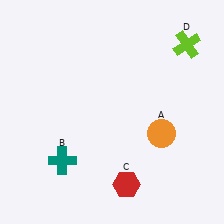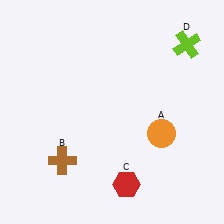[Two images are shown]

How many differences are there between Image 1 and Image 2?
There is 1 difference between the two images.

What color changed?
The cross (B) changed from teal in Image 1 to brown in Image 2.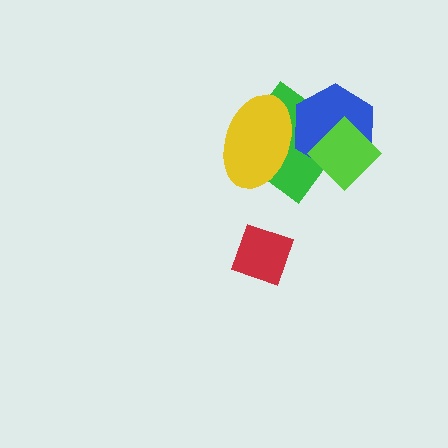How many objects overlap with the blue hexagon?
3 objects overlap with the blue hexagon.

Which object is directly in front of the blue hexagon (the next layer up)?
The lime diamond is directly in front of the blue hexagon.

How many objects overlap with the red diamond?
0 objects overlap with the red diamond.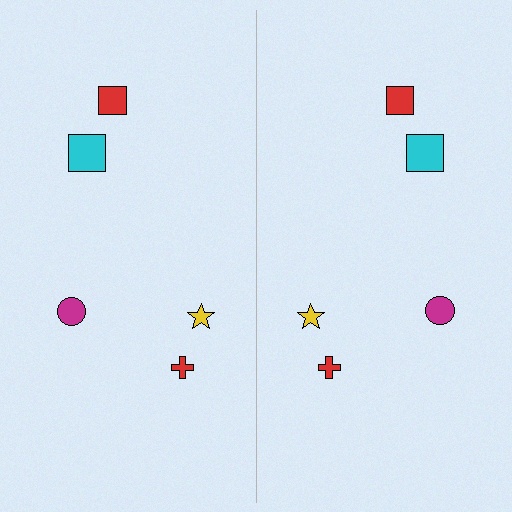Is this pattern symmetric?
Yes, this pattern has bilateral (reflection) symmetry.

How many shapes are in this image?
There are 10 shapes in this image.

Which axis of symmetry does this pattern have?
The pattern has a vertical axis of symmetry running through the center of the image.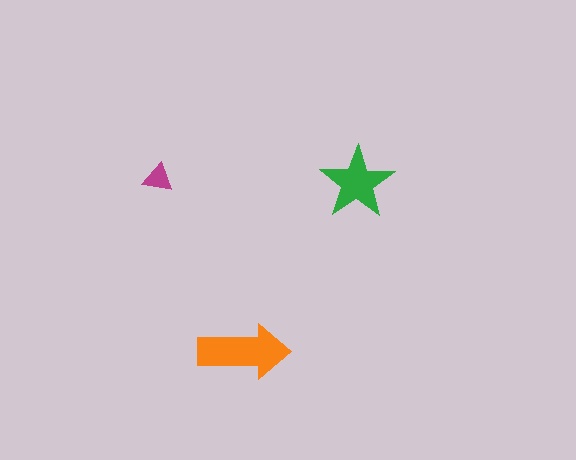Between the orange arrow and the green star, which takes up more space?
The orange arrow.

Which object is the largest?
The orange arrow.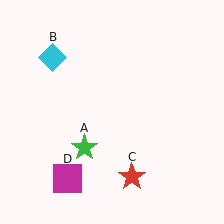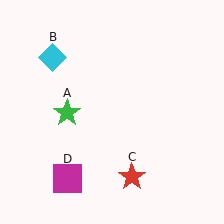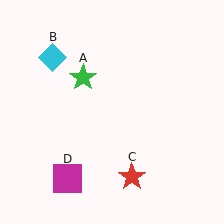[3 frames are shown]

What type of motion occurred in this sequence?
The green star (object A) rotated clockwise around the center of the scene.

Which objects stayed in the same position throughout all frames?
Cyan diamond (object B) and red star (object C) and magenta square (object D) remained stationary.